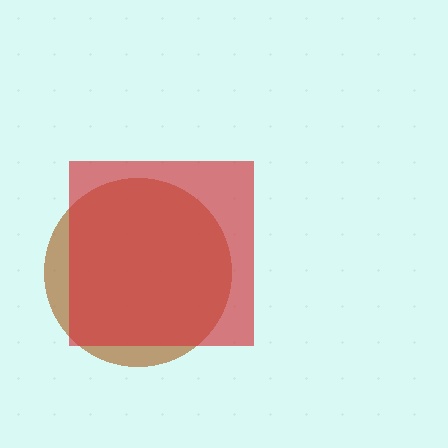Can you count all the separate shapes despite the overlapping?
Yes, there are 2 separate shapes.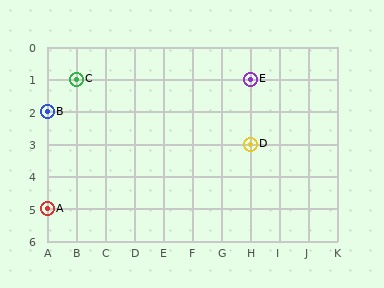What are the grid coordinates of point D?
Point D is at grid coordinates (H, 3).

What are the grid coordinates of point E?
Point E is at grid coordinates (H, 1).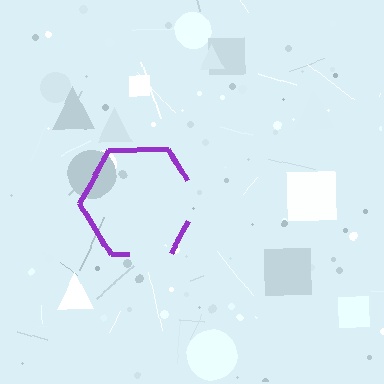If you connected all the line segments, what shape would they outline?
They would outline a hexagon.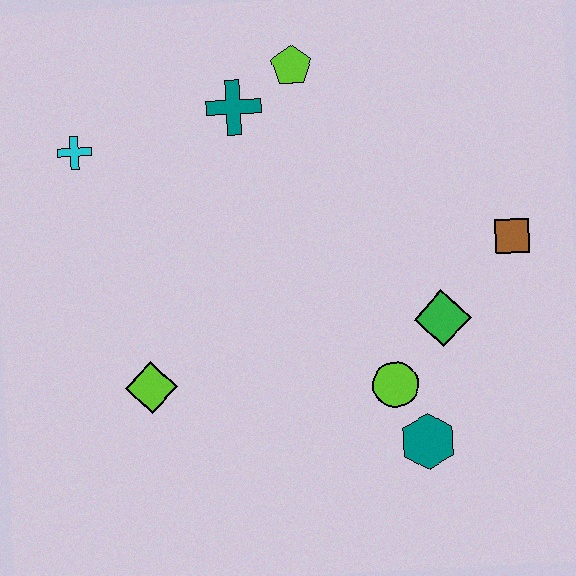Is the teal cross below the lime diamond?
No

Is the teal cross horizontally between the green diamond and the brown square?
No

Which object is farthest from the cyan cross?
The teal hexagon is farthest from the cyan cross.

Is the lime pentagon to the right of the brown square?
No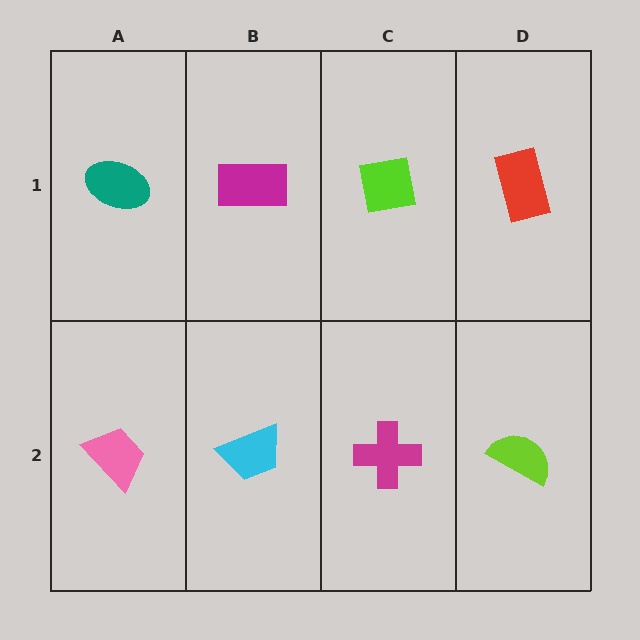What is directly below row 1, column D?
A lime semicircle.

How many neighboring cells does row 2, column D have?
2.